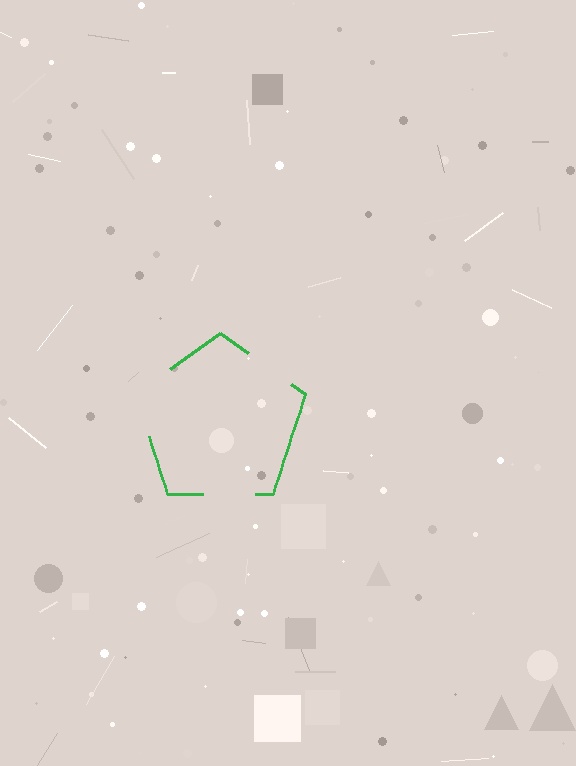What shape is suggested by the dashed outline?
The dashed outline suggests a pentagon.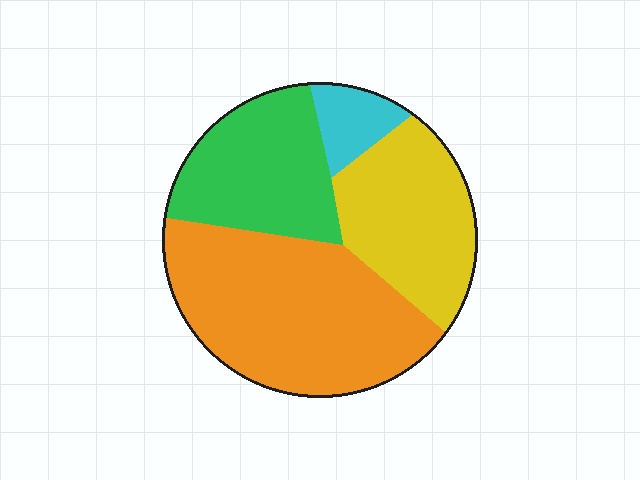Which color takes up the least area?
Cyan, at roughly 5%.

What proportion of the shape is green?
Green takes up about one quarter (1/4) of the shape.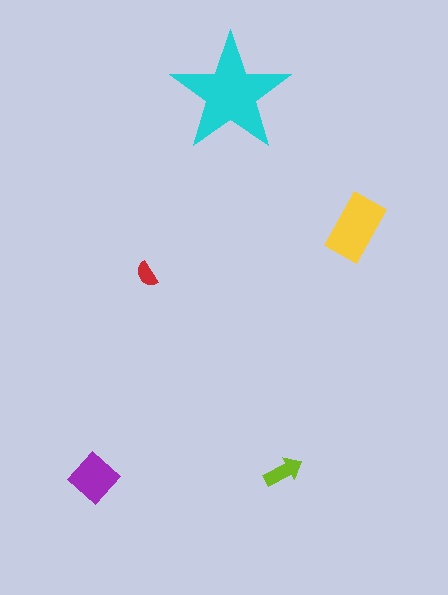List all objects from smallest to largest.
The red semicircle, the lime arrow, the purple diamond, the yellow rectangle, the cyan star.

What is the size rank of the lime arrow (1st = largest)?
4th.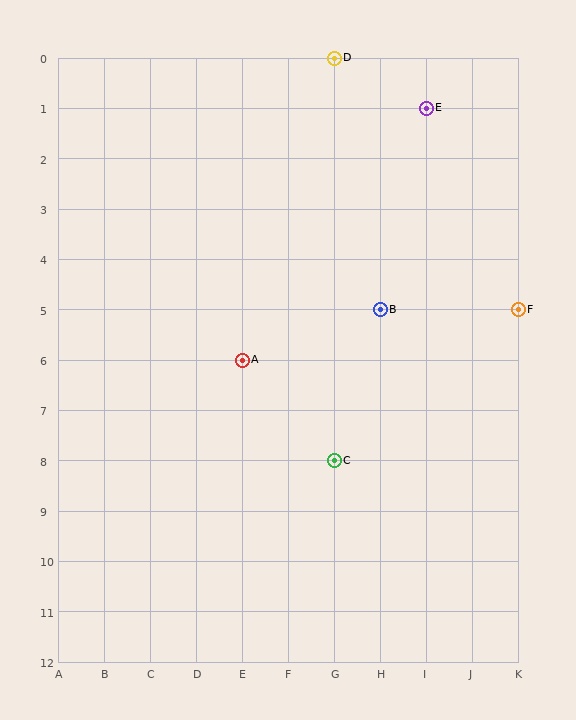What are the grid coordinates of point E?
Point E is at grid coordinates (I, 1).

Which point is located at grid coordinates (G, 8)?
Point C is at (G, 8).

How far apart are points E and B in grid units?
Points E and B are 1 column and 4 rows apart (about 4.1 grid units diagonally).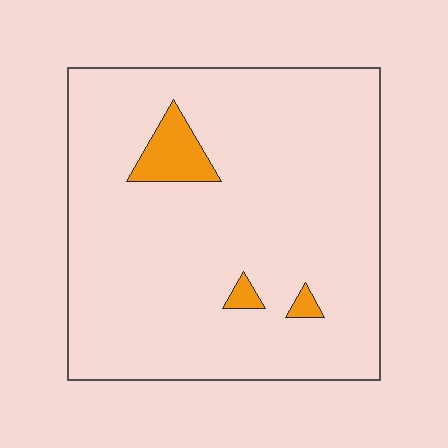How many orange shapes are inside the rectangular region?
3.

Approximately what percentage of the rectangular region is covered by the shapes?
Approximately 5%.